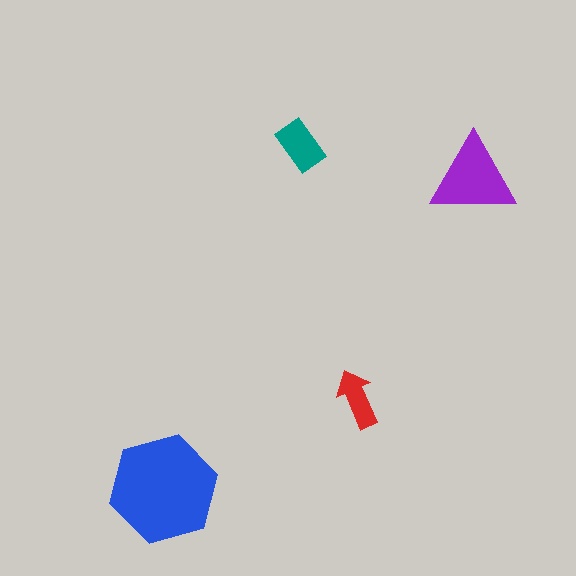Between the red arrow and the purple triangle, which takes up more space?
The purple triangle.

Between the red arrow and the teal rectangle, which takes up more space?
The teal rectangle.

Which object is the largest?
The blue hexagon.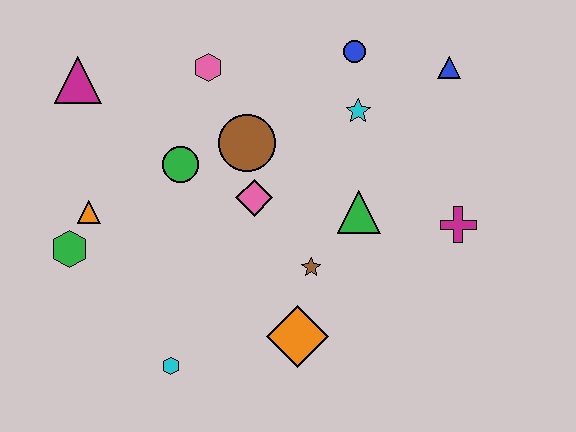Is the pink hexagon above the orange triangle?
Yes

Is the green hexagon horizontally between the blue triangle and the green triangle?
No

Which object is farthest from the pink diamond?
The blue triangle is farthest from the pink diamond.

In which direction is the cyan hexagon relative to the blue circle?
The cyan hexagon is below the blue circle.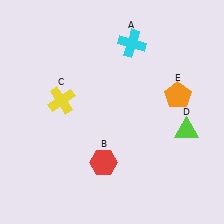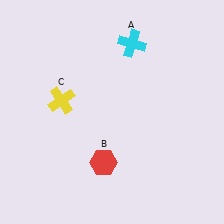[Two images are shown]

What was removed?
The lime triangle (D), the orange pentagon (E) were removed in Image 2.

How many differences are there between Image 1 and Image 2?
There are 2 differences between the two images.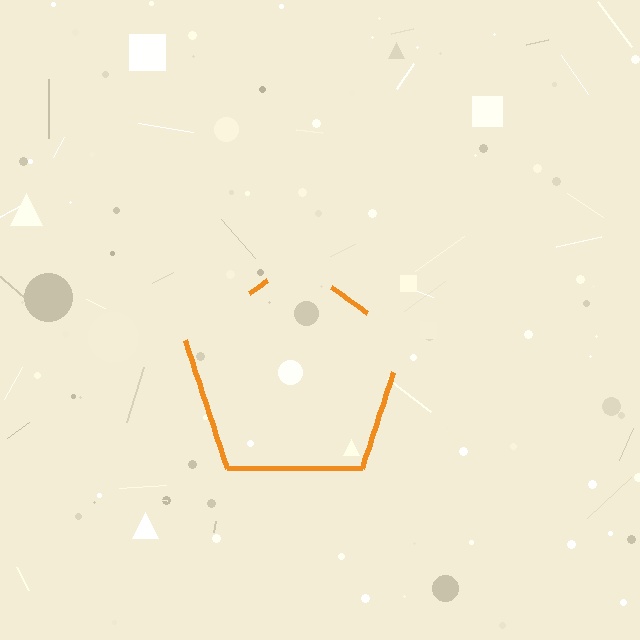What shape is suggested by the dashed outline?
The dashed outline suggests a pentagon.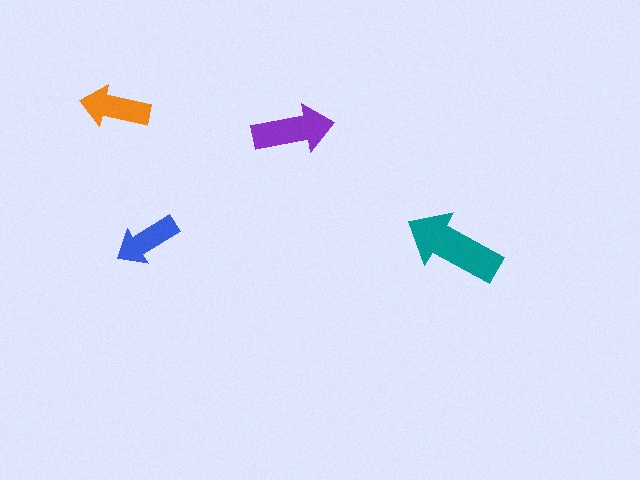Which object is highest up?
The orange arrow is topmost.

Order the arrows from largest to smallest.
the teal one, the purple one, the orange one, the blue one.